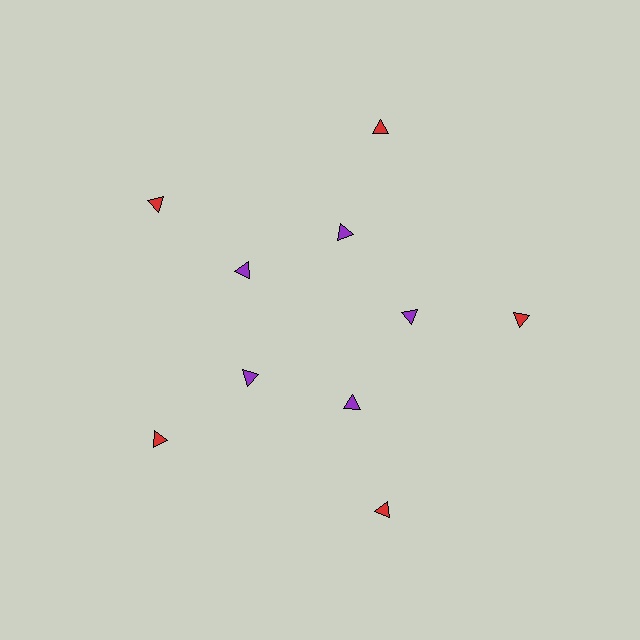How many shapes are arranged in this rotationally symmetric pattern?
There are 10 shapes, arranged in 5 groups of 2.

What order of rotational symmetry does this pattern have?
This pattern has 5-fold rotational symmetry.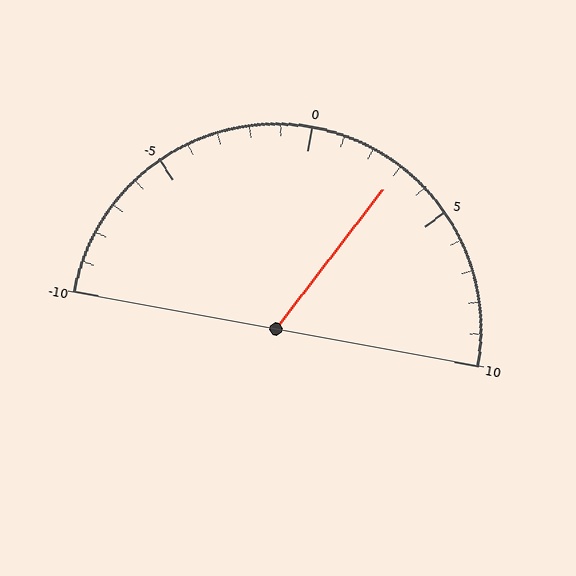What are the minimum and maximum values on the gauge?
The gauge ranges from -10 to 10.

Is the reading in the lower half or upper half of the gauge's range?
The reading is in the upper half of the range (-10 to 10).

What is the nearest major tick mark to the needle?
The nearest major tick mark is 5.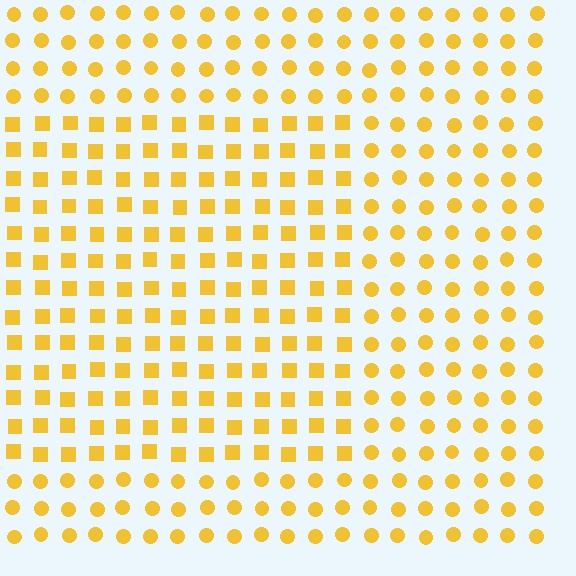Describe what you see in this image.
The image is filled with small yellow elements arranged in a uniform grid. A rectangle-shaped region contains squares, while the surrounding area contains circles. The boundary is defined purely by the change in element shape.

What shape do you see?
I see a rectangle.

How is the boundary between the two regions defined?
The boundary is defined by a change in element shape: squares inside vs. circles outside. All elements share the same color and spacing.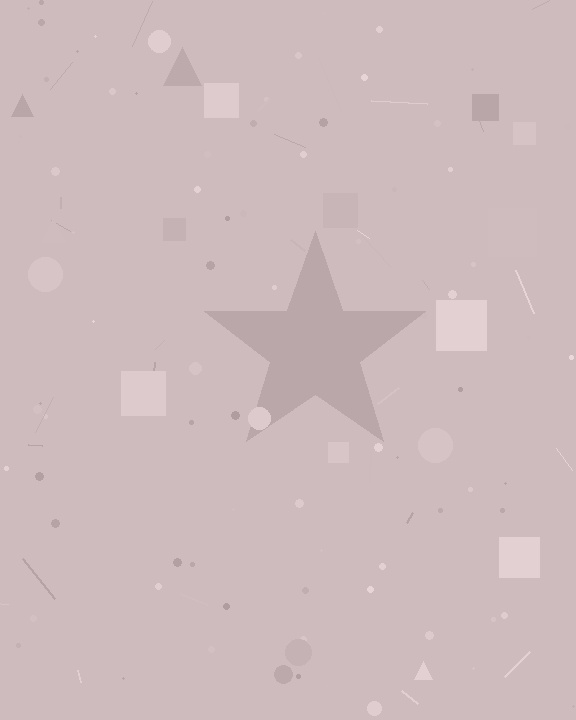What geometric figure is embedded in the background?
A star is embedded in the background.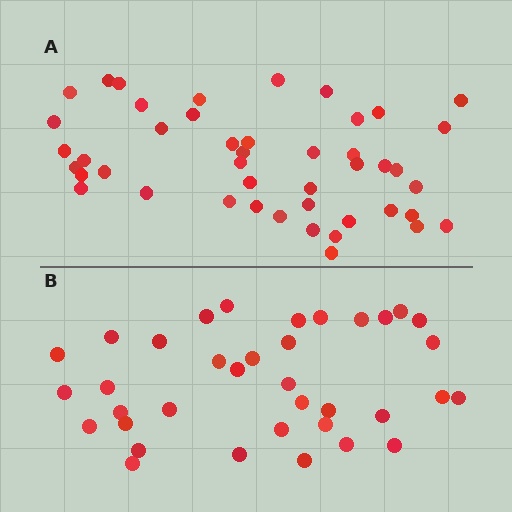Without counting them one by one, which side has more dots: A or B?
Region A (the top region) has more dots.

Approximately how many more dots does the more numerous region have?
Region A has roughly 8 or so more dots than region B.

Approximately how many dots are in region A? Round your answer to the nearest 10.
About 40 dots. (The exact count is 45, which rounds to 40.)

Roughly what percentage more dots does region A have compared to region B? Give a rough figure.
About 25% more.